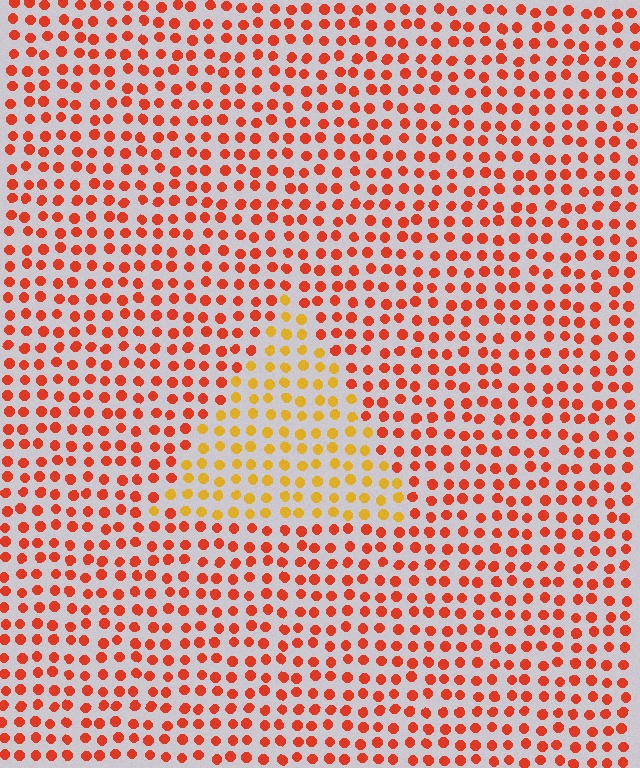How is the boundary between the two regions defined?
The boundary is defined purely by a slight shift in hue (about 38 degrees). Spacing, size, and orientation are identical on both sides.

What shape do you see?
I see a triangle.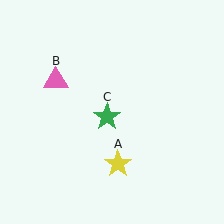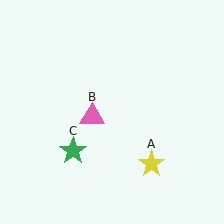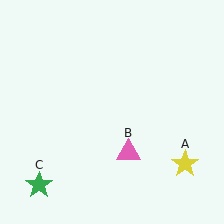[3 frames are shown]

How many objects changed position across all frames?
3 objects changed position: yellow star (object A), pink triangle (object B), green star (object C).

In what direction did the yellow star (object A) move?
The yellow star (object A) moved right.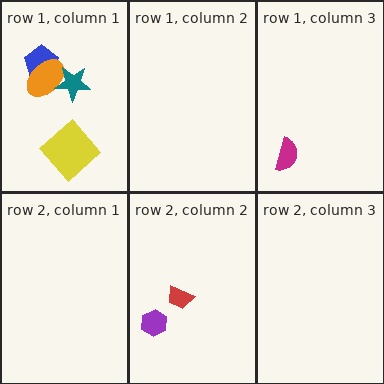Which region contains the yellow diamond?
The row 1, column 1 region.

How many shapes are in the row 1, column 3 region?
1.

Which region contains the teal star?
The row 1, column 1 region.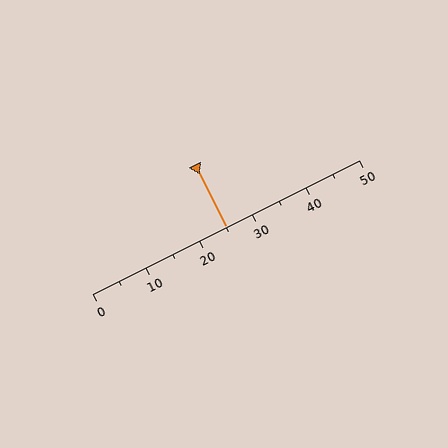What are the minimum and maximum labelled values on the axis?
The axis runs from 0 to 50.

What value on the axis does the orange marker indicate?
The marker indicates approximately 25.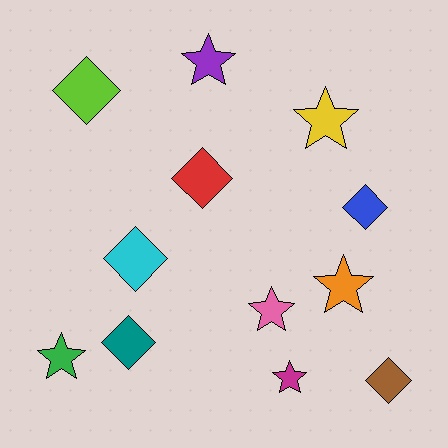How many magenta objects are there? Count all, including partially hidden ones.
There is 1 magenta object.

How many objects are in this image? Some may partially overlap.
There are 12 objects.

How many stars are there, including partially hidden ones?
There are 6 stars.